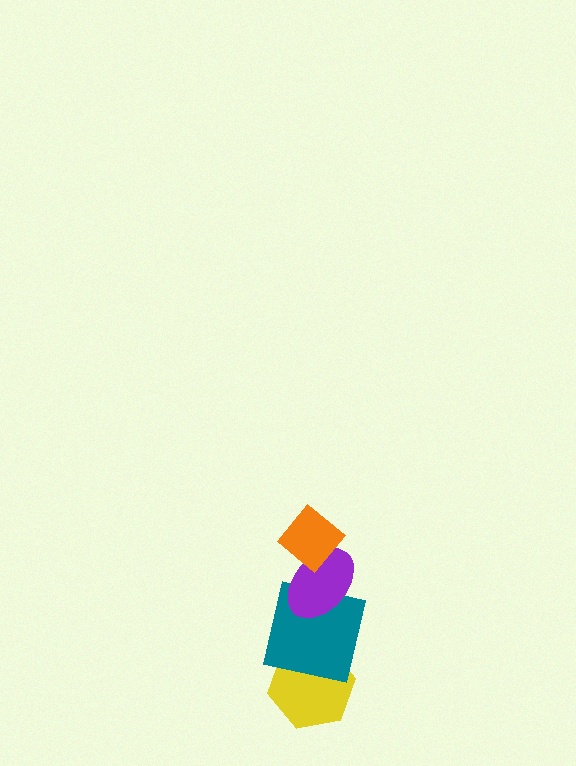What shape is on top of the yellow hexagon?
The teal square is on top of the yellow hexagon.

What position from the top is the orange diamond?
The orange diamond is 1st from the top.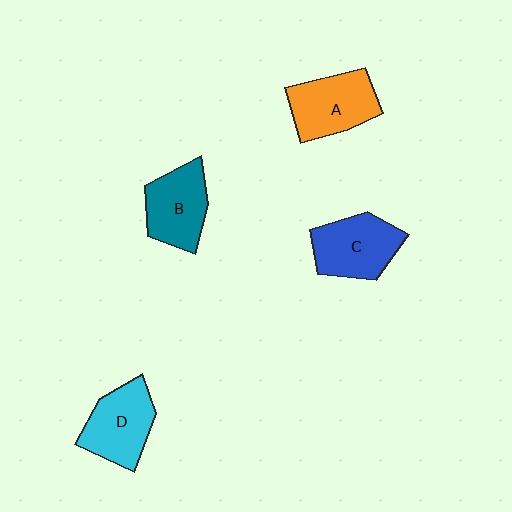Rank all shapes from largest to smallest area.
From largest to smallest: A (orange), C (blue), D (cyan), B (teal).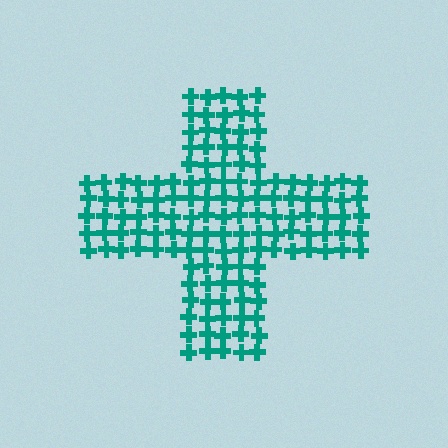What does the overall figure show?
The overall figure shows a cross.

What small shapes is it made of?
It is made of small crosses.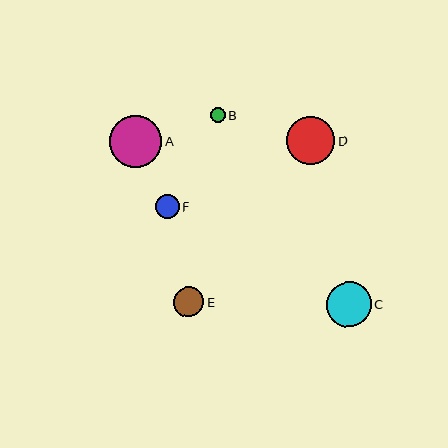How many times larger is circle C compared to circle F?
Circle C is approximately 1.9 times the size of circle F.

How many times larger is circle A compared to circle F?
Circle A is approximately 2.2 times the size of circle F.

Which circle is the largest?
Circle A is the largest with a size of approximately 53 pixels.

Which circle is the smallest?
Circle B is the smallest with a size of approximately 15 pixels.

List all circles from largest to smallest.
From largest to smallest: A, D, C, E, F, B.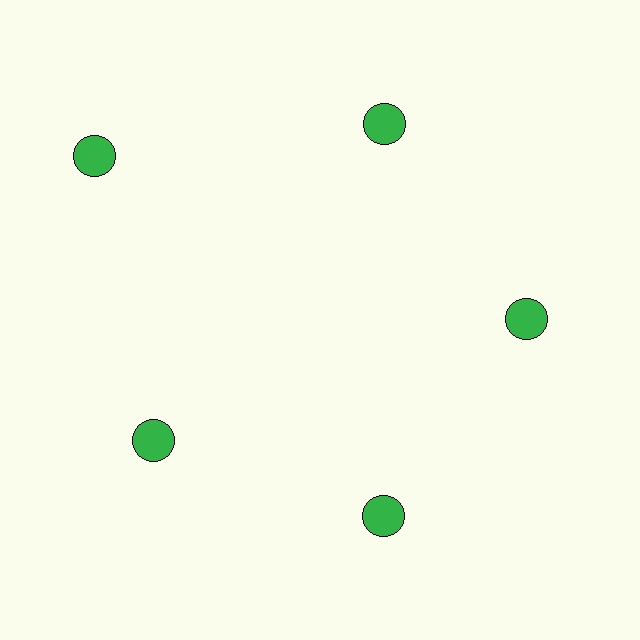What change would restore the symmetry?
The symmetry would be restored by moving it inward, back onto the ring so that all 5 circles sit at equal angles and equal distance from the center.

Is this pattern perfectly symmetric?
No. The 5 green circles are arranged in a ring, but one element near the 10 o'clock position is pushed outward from the center, breaking the 5-fold rotational symmetry.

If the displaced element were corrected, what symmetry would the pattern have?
It would have 5-fold rotational symmetry — the pattern would map onto itself every 72 degrees.